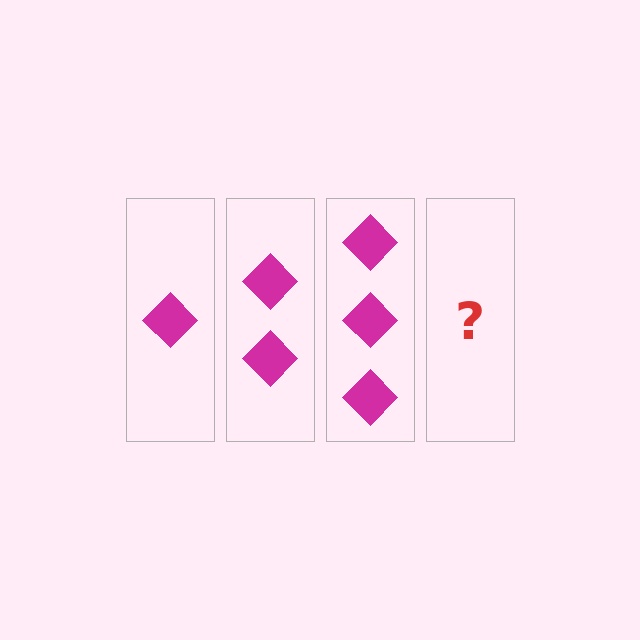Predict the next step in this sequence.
The next step is 4 diamonds.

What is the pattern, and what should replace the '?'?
The pattern is that each step adds one more diamond. The '?' should be 4 diamonds.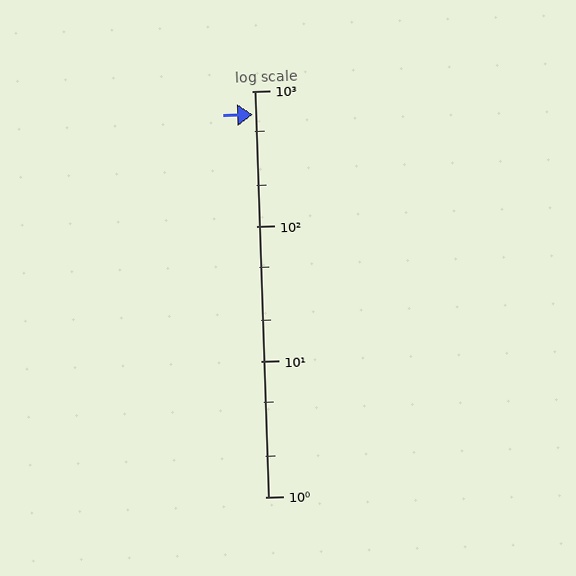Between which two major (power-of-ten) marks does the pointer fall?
The pointer is between 100 and 1000.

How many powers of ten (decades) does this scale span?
The scale spans 3 decades, from 1 to 1000.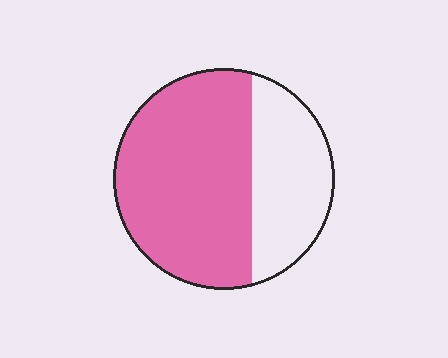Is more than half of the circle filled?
Yes.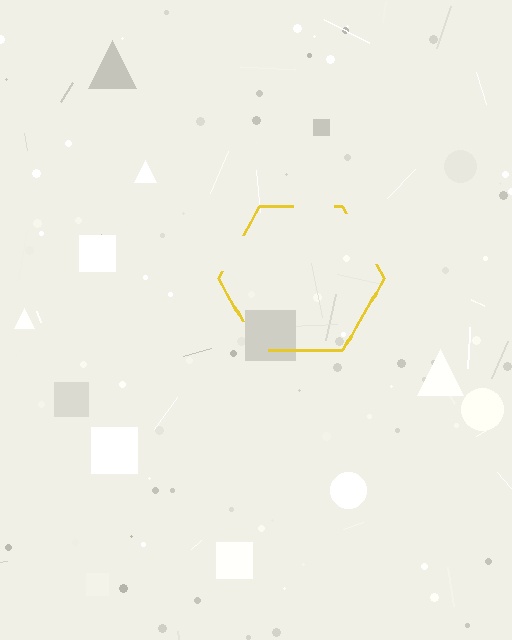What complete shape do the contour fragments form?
The contour fragments form a hexagon.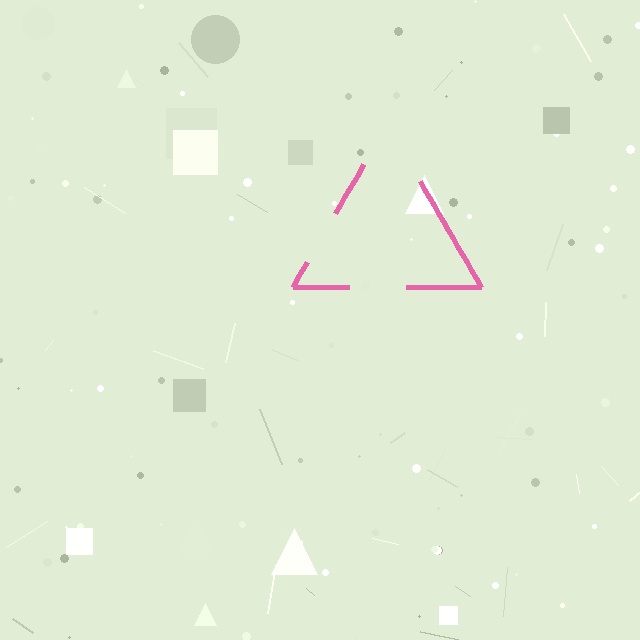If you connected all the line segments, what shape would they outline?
They would outline a triangle.